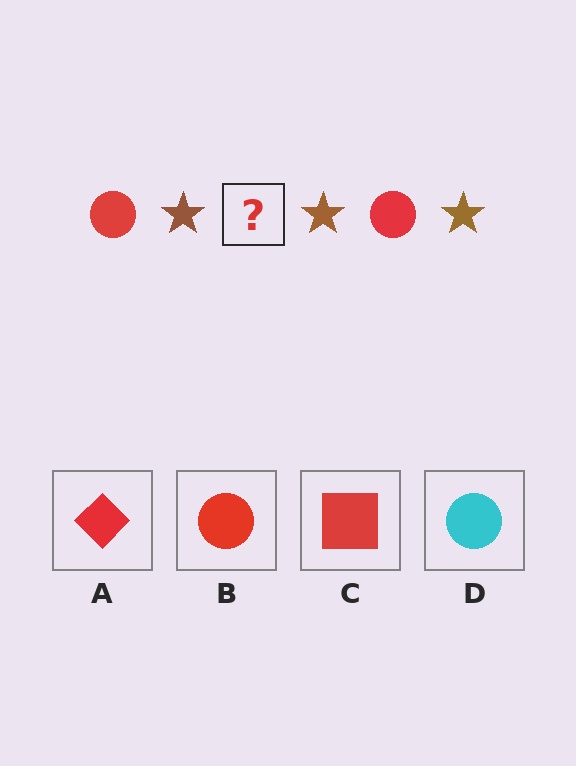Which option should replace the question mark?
Option B.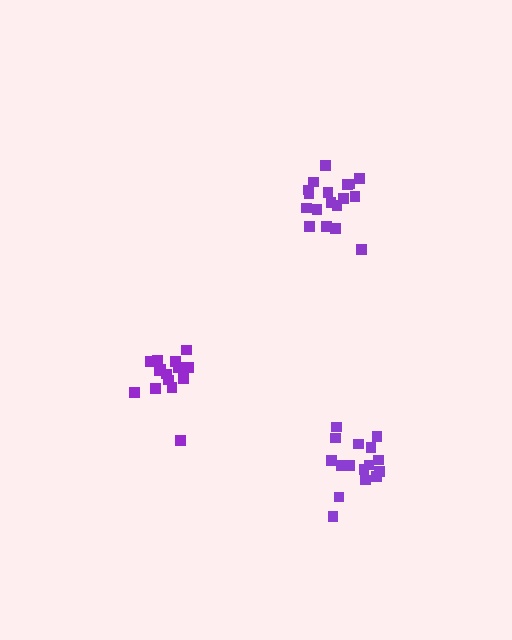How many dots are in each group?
Group 1: 15 dots, Group 2: 16 dots, Group 3: 18 dots (49 total).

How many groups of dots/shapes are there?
There are 3 groups.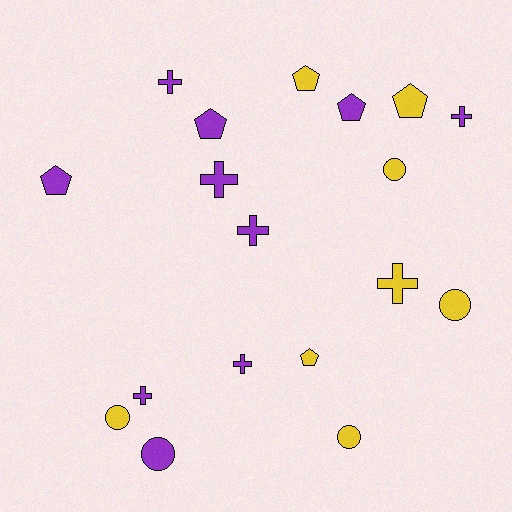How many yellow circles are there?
There are 4 yellow circles.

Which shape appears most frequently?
Cross, with 7 objects.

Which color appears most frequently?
Purple, with 10 objects.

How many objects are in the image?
There are 18 objects.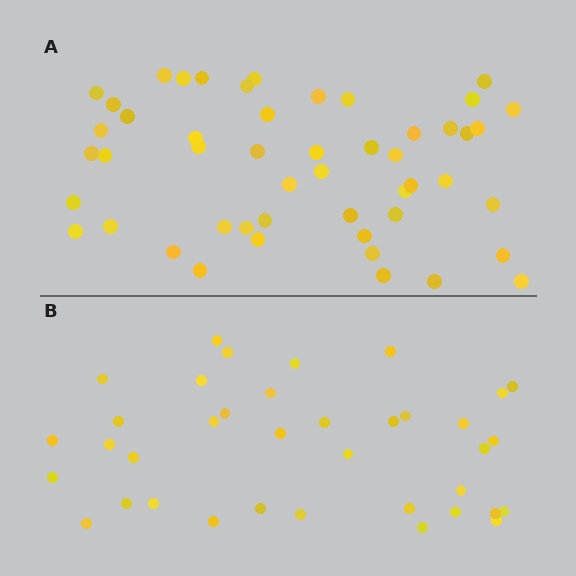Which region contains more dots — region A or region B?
Region A (the top region) has more dots.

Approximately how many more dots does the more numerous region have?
Region A has approximately 15 more dots than region B.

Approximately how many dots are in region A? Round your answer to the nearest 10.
About 50 dots.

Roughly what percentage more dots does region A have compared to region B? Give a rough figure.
About 35% more.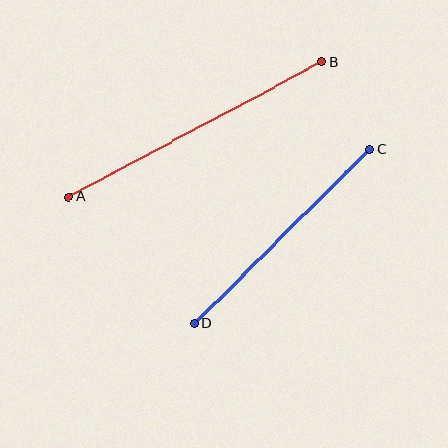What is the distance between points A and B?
The distance is approximately 288 pixels.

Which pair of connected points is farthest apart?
Points A and B are farthest apart.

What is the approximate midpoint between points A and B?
The midpoint is at approximately (195, 129) pixels.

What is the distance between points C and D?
The distance is approximately 248 pixels.